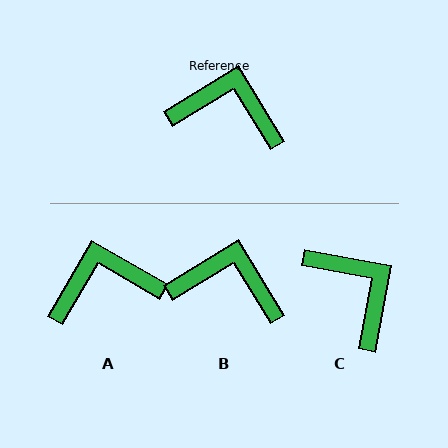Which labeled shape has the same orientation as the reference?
B.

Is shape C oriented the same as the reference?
No, it is off by about 42 degrees.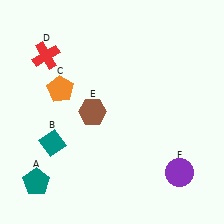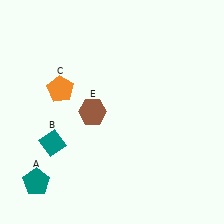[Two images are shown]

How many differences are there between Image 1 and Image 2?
There are 2 differences between the two images.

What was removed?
The red cross (D), the purple circle (F) were removed in Image 2.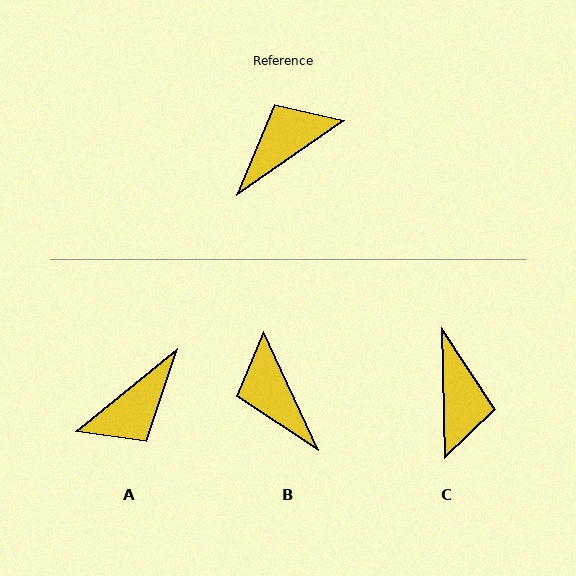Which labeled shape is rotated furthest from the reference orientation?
A, about 176 degrees away.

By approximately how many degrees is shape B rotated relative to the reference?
Approximately 80 degrees counter-clockwise.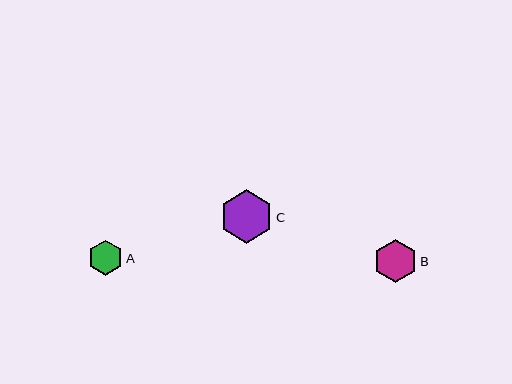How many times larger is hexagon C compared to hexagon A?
Hexagon C is approximately 1.5 times the size of hexagon A.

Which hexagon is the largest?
Hexagon C is the largest with a size of approximately 54 pixels.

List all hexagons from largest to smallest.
From largest to smallest: C, B, A.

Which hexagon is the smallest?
Hexagon A is the smallest with a size of approximately 35 pixels.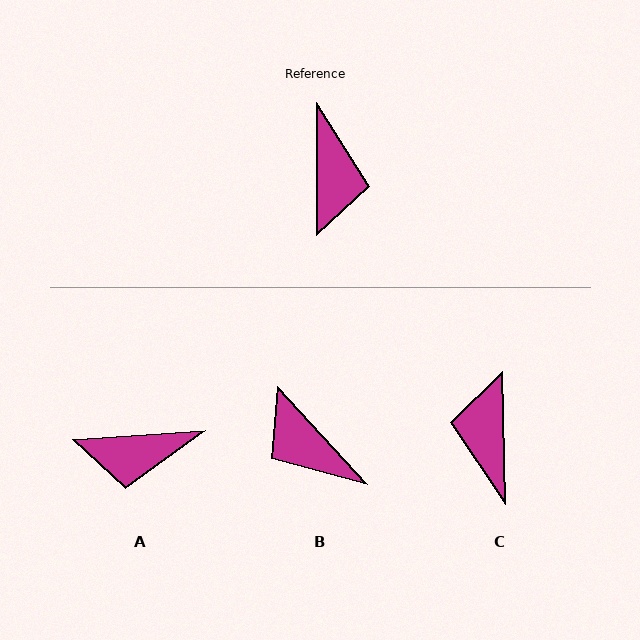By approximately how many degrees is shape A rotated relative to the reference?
Approximately 86 degrees clockwise.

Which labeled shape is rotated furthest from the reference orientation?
C, about 178 degrees away.